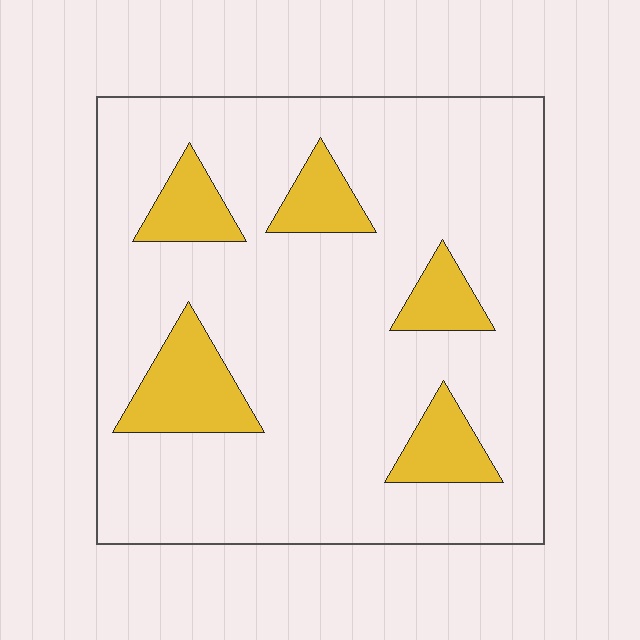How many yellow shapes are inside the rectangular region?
5.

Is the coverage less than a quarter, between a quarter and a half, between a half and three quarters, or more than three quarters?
Less than a quarter.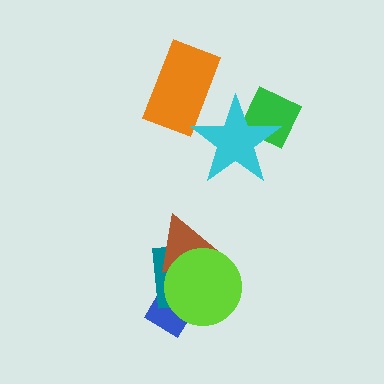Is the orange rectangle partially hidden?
Yes, it is partially covered by another shape.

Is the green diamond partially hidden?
Yes, it is partially covered by another shape.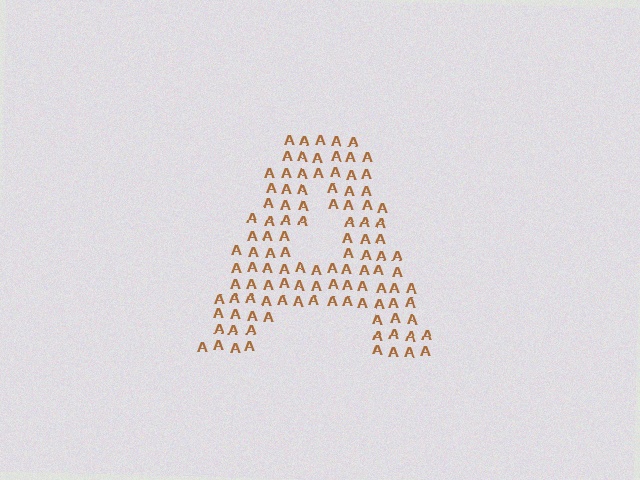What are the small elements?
The small elements are letter A's.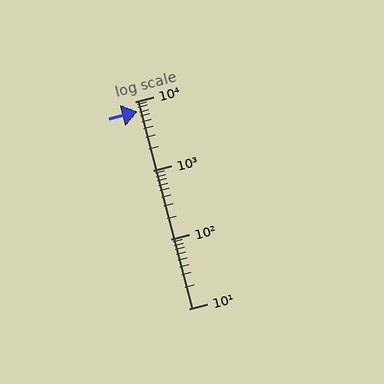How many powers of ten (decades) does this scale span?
The scale spans 3 decades, from 10 to 10000.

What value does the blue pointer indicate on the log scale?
The pointer indicates approximately 7100.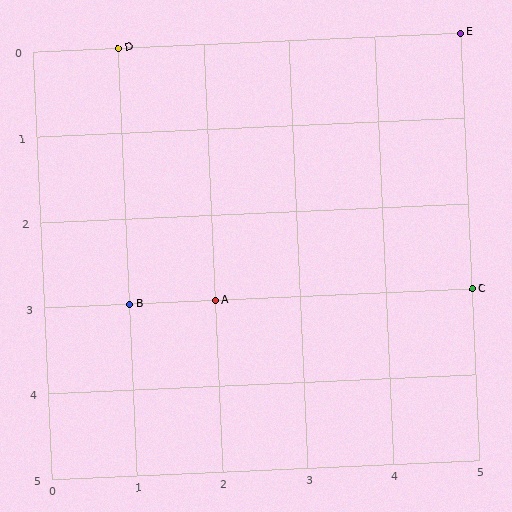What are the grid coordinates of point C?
Point C is at grid coordinates (5, 3).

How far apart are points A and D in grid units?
Points A and D are 1 column and 3 rows apart (about 3.2 grid units diagonally).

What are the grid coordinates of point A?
Point A is at grid coordinates (2, 3).